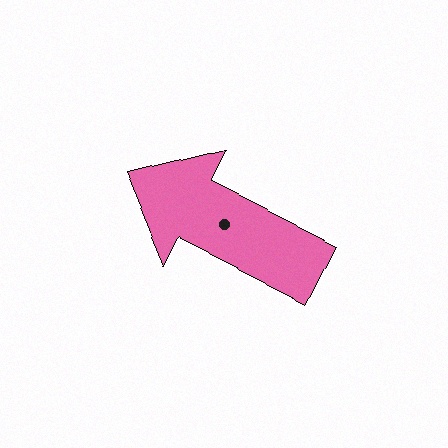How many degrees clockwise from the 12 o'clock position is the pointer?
Approximately 296 degrees.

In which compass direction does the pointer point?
Northwest.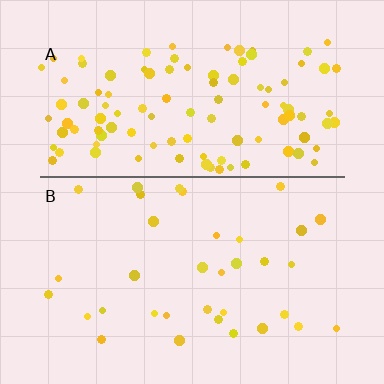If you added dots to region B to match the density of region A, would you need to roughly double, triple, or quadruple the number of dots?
Approximately triple.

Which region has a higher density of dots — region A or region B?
A (the top).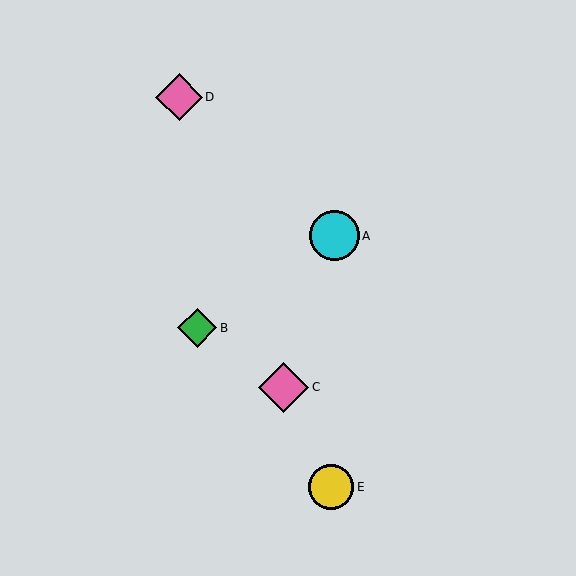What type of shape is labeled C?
Shape C is a pink diamond.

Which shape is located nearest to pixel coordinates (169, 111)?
The pink diamond (labeled D) at (179, 97) is nearest to that location.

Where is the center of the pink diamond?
The center of the pink diamond is at (179, 97).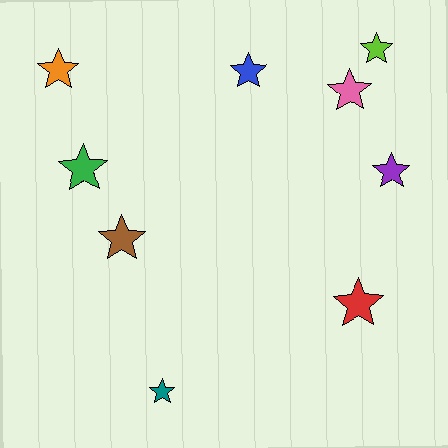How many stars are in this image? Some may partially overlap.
There are 9 stars.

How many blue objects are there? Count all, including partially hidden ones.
There is 1 blue object.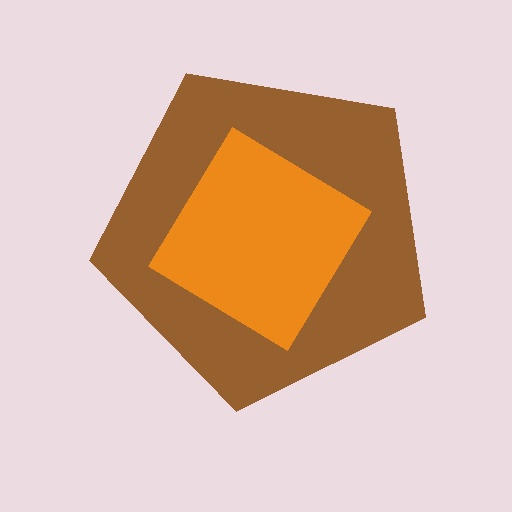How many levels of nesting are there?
2.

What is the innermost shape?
The orange diamond.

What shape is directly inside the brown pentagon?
The orange diamond.